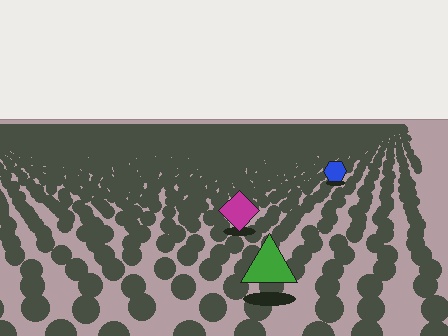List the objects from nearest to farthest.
From nearest to farthest: the green triangle, the magenta diamond, the blue hexagon.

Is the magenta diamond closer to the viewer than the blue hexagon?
Yes. The magenta diamond is closer — you can tell from the texture gradient: the ground texture is coarser near it.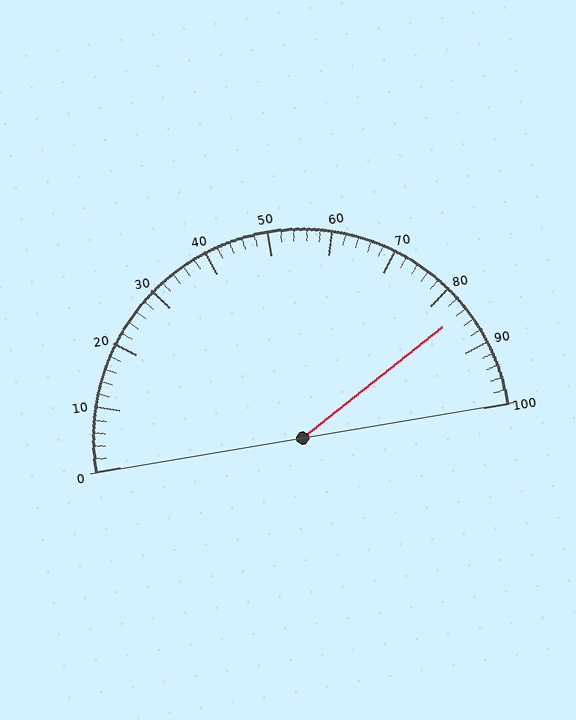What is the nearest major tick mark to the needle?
The nearest major tick mark is 80.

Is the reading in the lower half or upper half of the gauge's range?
The reading is in the upper half of the range (0 to 100).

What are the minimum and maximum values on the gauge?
The gauge ranges from 0 to 100.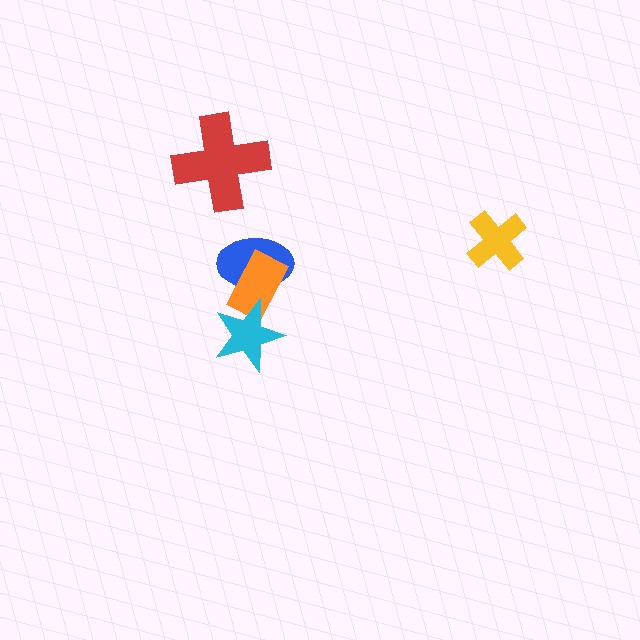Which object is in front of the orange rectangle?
The cyan star is in front of the orange rectangle.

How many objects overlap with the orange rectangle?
2 objects overlap with the orange rectangle.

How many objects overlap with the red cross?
0 objects overlap with the red cross.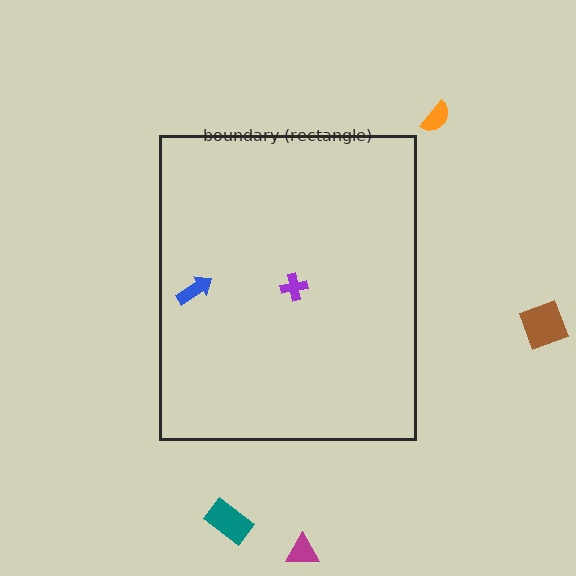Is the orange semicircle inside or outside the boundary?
Outside.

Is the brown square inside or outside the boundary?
Outside.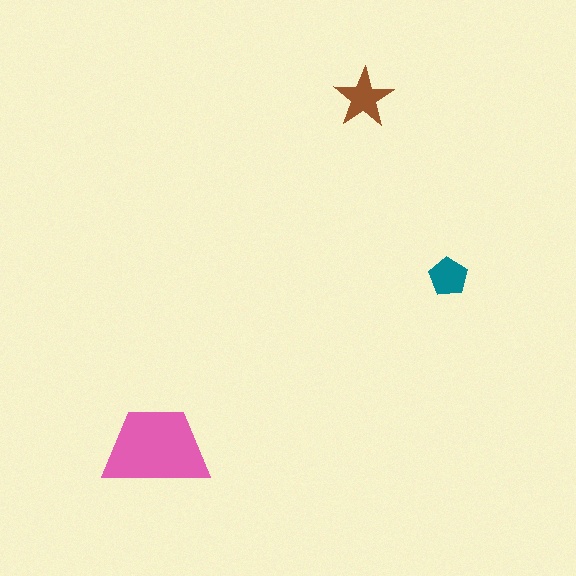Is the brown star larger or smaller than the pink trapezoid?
Smaller.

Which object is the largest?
The pink trapezoid.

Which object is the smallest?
The teal pentagon.